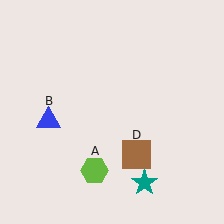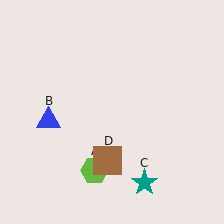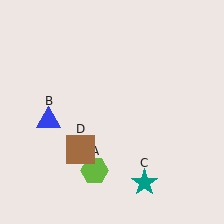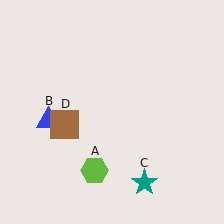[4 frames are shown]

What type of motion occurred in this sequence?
The brown square (object D) rotated clockwise around the center of the scene.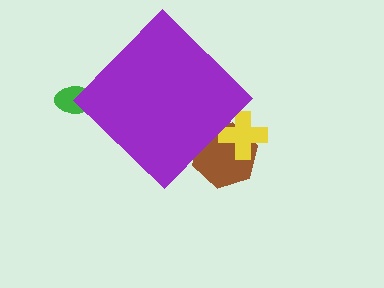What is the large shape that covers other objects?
A purple diamond.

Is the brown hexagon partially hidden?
Yes, the brown hexagon is partially hidden behind the purple diamond.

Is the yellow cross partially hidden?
Yes, the yellow cross is partially hidden behind the purple diamond.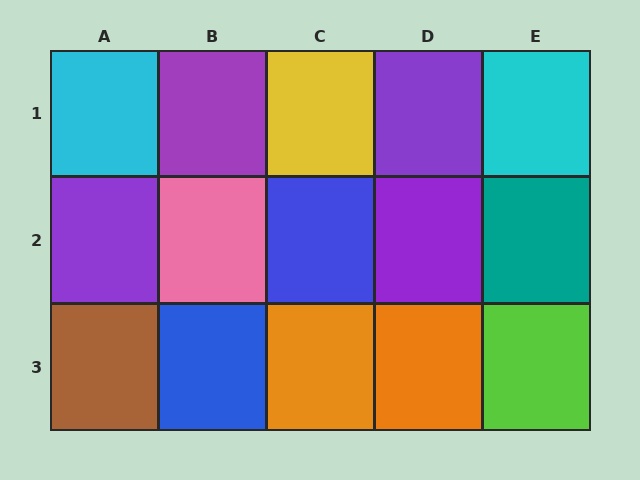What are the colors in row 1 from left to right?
Cyan, purple, yellow, purple, cyan.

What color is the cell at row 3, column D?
Orange.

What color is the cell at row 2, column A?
Purple.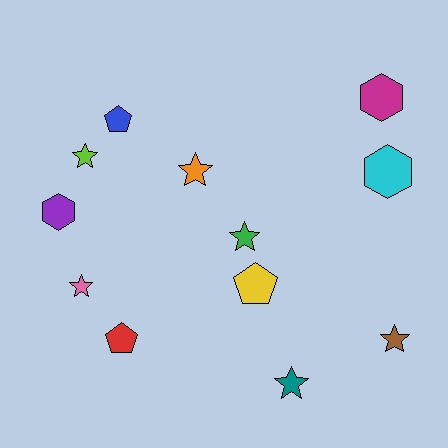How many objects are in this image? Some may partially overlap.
There are 12 objects.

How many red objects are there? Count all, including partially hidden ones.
There is 1 red object.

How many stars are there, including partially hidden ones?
There are 6 stars.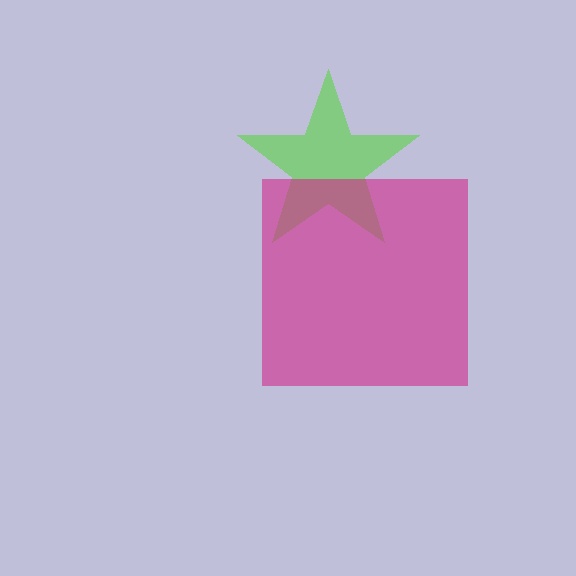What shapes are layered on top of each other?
The layered shapes are: a lime star, a magenta square.